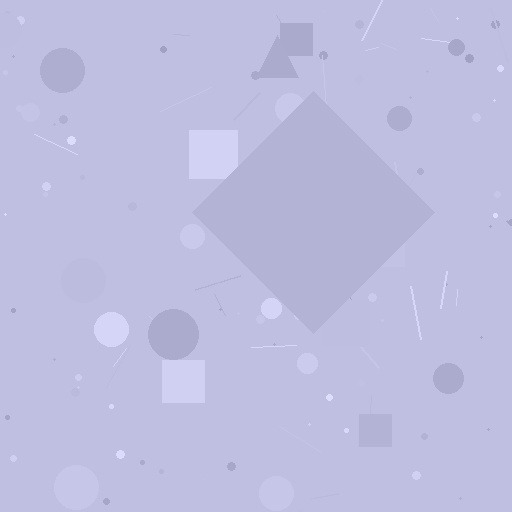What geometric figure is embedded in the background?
A diamond is embedded in the background.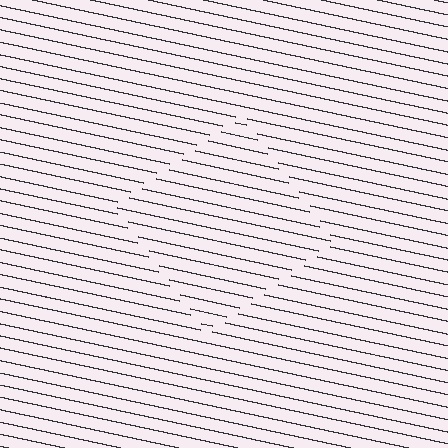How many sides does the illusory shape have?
4 sides — the line-ends trace a square.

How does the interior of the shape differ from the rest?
The interior of the shape contains the same grating, shifted by half a period — the contour is defined by the phase discontinuity where line-ends from the inner and outer gratings abut.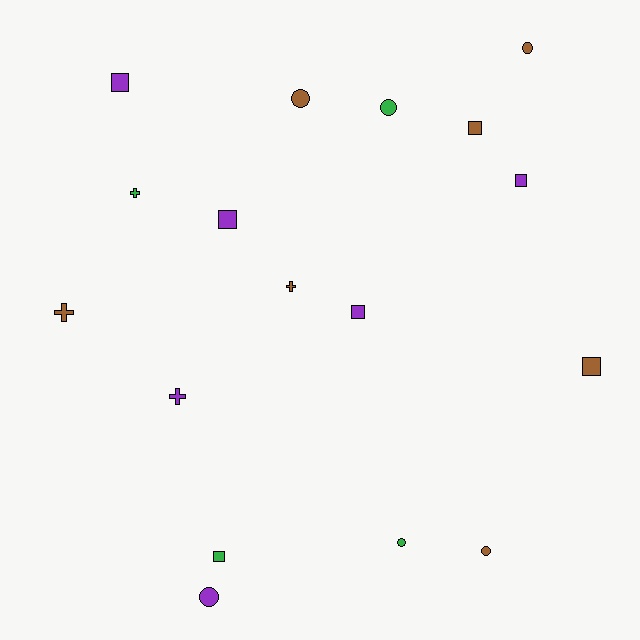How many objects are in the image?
There are 17 objects.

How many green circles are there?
There are 2 green circles.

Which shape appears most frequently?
Square, with 7 objects.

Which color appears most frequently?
Brown, with 7 objects.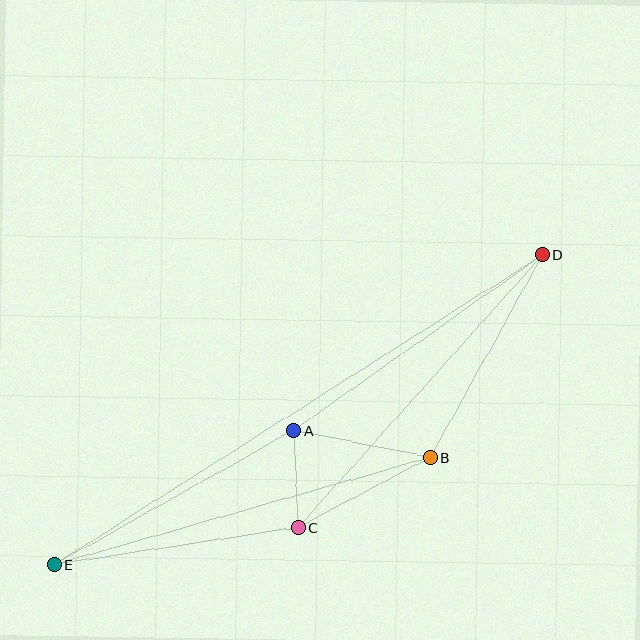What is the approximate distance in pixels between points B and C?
The distance between B and C is approximately 149 pixels.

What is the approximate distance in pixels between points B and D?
The distance between B and D is approximately 232 pixels.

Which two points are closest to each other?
Points A and C are closest to each other.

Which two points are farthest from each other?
Points D and E are farthest from each other.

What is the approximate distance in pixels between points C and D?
The distance between C and D is approximately 366 pixels.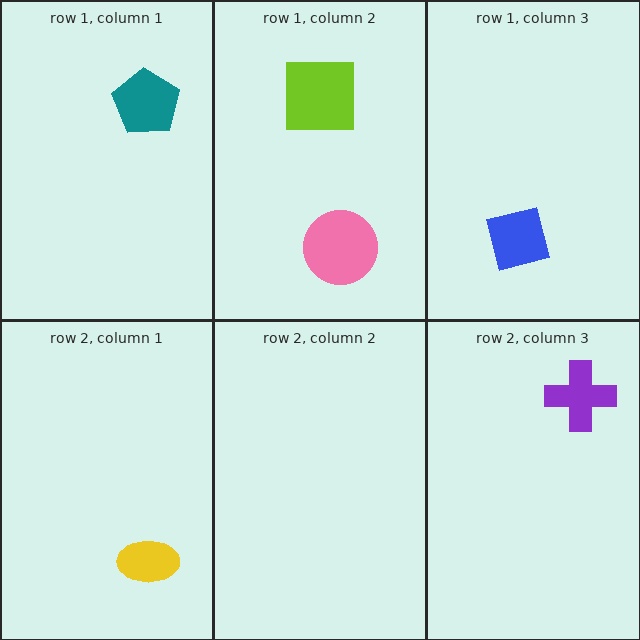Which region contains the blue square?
The row 1, column 3 region.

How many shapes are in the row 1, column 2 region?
2.